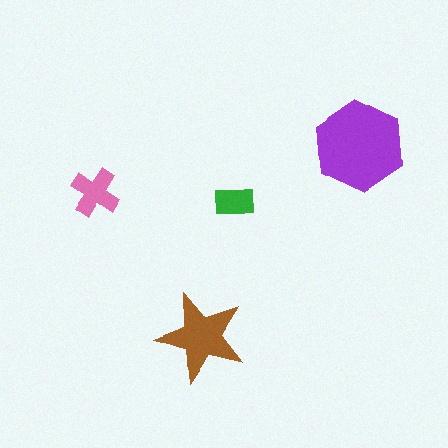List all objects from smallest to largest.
The green rectangle, the pink cross, the brown star, the purple hexagon.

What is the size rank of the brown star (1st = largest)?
2nd.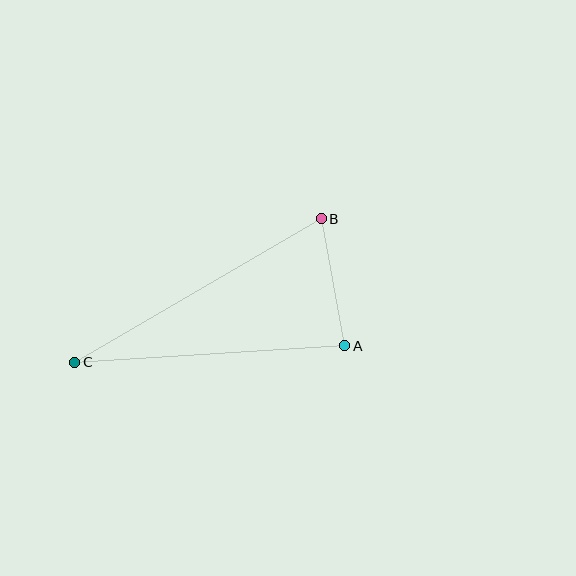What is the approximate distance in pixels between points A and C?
The distance between A and C is approximately 270 pixels.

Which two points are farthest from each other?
Points B and C are farthest from each other.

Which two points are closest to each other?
Points A and B are closest to each other.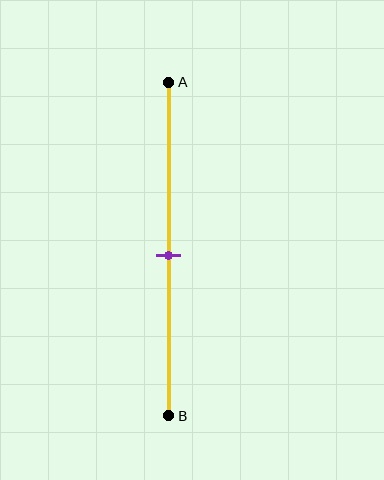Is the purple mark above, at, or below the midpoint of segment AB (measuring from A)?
The purple mark is approximately at the midpoint of segment AB.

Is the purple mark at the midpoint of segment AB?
Yes, the mark is approximately at the midpoint.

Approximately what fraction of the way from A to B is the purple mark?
The purple mark is approximately 50% of the way from A to B.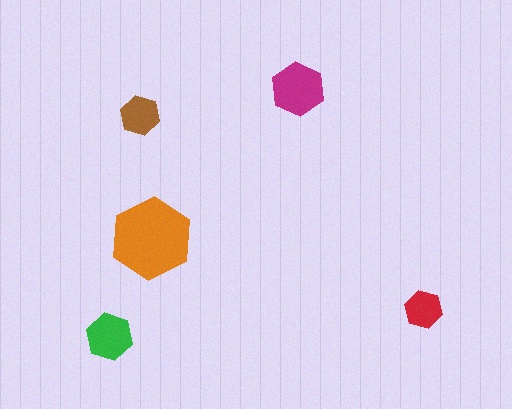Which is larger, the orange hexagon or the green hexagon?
The orange one.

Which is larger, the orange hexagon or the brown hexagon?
The orange one.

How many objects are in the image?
There are 5 objects in the image.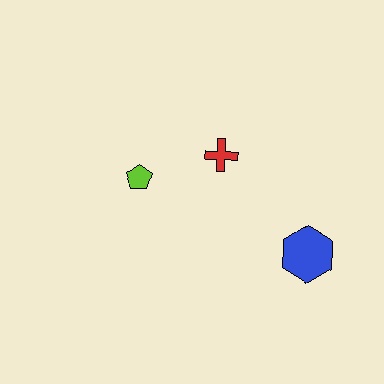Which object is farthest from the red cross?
The blue hexagon is farthest from the red cross.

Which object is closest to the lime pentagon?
The red cross is closest to the lime pentagon.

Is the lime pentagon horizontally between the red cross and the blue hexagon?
No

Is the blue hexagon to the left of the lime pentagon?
No